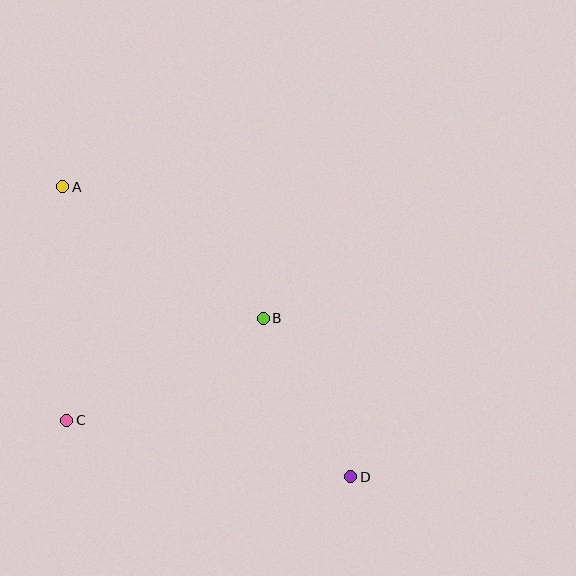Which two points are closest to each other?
Points B and D are closest to each other.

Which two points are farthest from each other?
Points A and D are farthest from each other.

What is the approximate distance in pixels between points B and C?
The distance between B and C is approximately 221 pixels.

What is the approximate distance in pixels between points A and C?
The distance between A and C is approximately 234 pixels.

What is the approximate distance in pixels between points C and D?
The distance between C and D is approximately 289 pixels.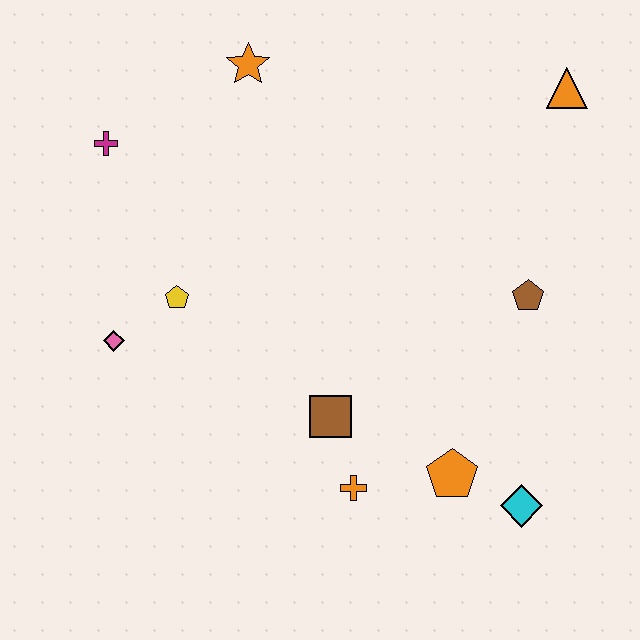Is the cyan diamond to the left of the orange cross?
No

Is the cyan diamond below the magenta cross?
Yes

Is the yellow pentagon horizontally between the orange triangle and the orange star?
No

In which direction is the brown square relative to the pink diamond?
The brown square is to the right of the pink diamond.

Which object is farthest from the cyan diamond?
The magenta cross is farthest from the cyan diamond.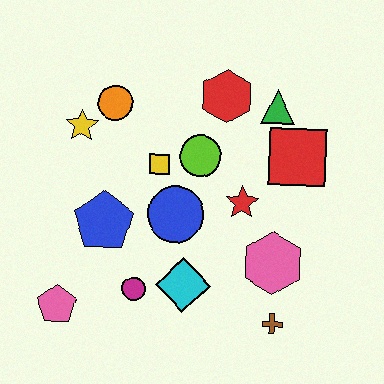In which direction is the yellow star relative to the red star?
The yellow star is to the left of the red star.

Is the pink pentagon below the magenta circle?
Yes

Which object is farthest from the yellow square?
The brown cross is farthest from the yellow square.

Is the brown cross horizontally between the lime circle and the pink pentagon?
No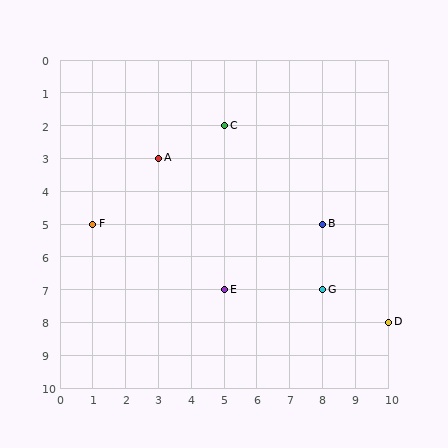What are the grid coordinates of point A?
Point A is at grid coordinates (3, 3).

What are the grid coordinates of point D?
Point D is at grid coordinates (10, 8).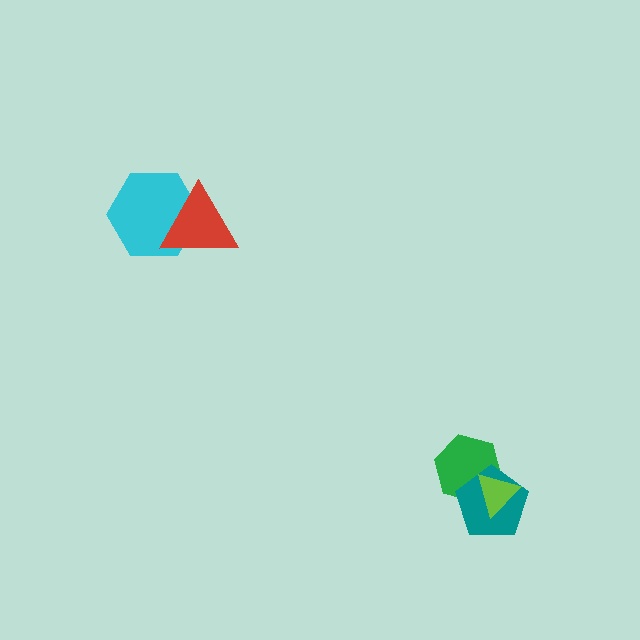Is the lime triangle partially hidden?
No, no other shape covers it.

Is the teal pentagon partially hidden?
Yes, it is partially covered by another shape.